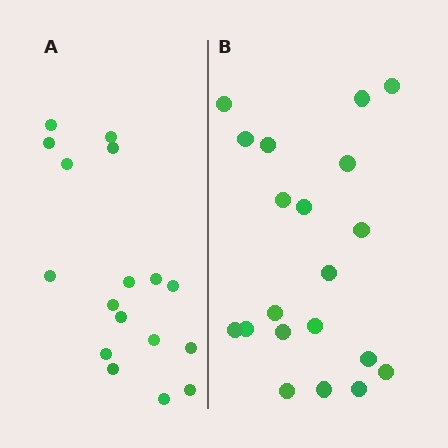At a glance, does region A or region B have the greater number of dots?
Region B (the right region) has more dots.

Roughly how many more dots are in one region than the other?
Region B has just a few more — roughly 2 or 3 more dots than region A.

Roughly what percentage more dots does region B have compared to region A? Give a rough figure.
About 20% more.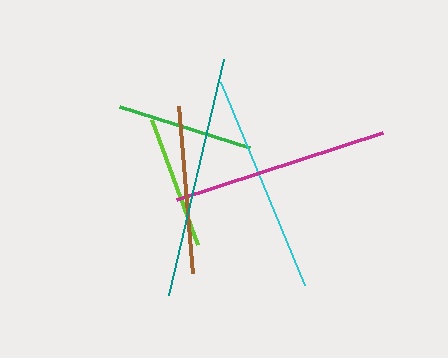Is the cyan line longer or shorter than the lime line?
The cyan line is longer than the lime line.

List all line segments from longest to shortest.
From longest to shortest: teal, cyan, magenta, brown, green, lime.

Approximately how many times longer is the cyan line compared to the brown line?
The cyan line is approximately 1.3 times the length of the brown line.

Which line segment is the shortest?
The lime line is the shortest at approximately 133 pixels.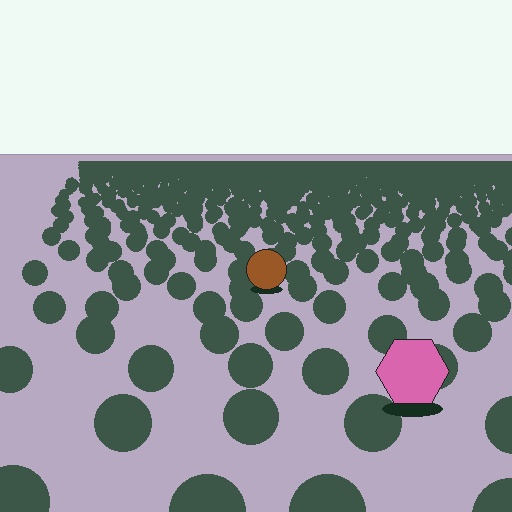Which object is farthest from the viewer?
The brown circle is farthest from the viewer. It appears smaller and the ground texture around it is denser.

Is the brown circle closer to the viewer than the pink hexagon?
No. The pink hexagon is closer — you can tell from the texture gradient: the ground texture is coarser near it.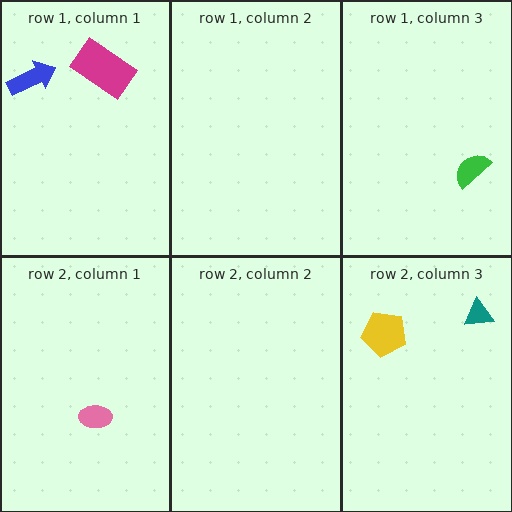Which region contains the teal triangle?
The row 2, column 3 region.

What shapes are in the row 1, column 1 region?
The blue arrow, the magenta rectangle.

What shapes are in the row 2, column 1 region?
The pink ellipse.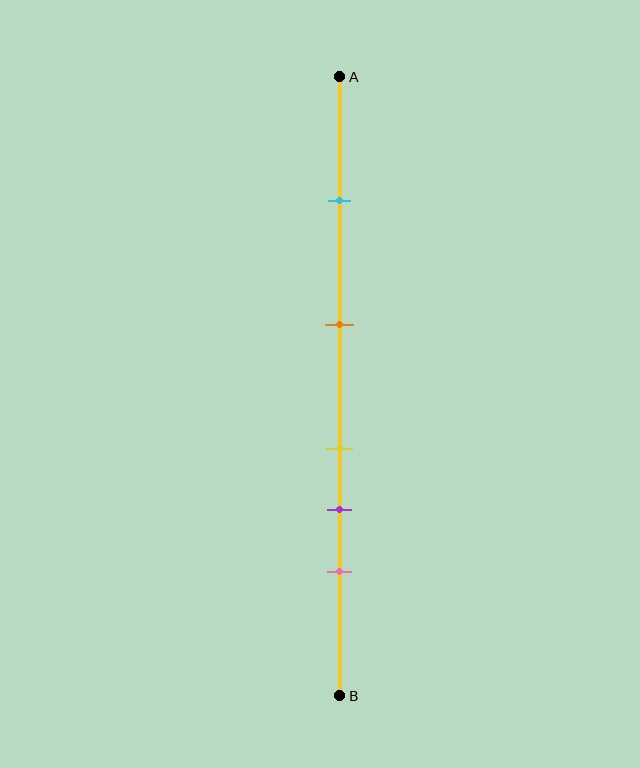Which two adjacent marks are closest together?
The yellow and purple marks are the closest adjacent pair.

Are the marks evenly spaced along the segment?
No, the marks are not evenly spaced.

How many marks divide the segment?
There are 5 marks dividing the segment.